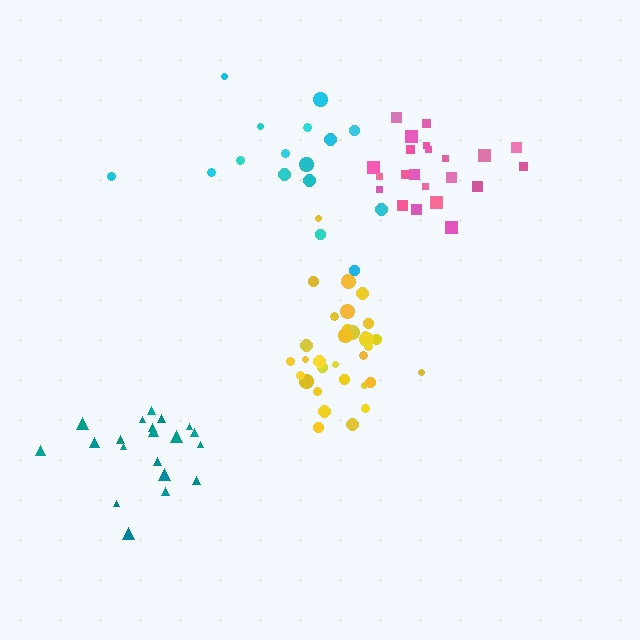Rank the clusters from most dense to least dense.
yellow, pink, teal, cyan.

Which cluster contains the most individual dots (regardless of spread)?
Yellow (33).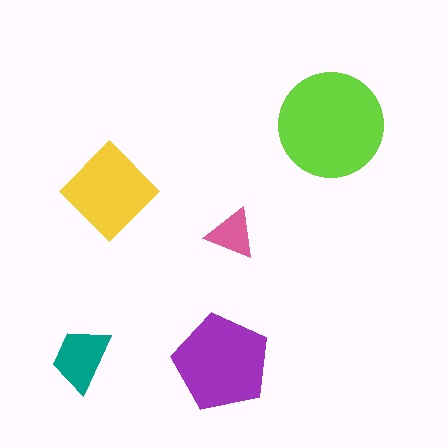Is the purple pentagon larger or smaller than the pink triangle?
Larger.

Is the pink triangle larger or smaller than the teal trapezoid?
Smaller.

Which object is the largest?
The lime circle.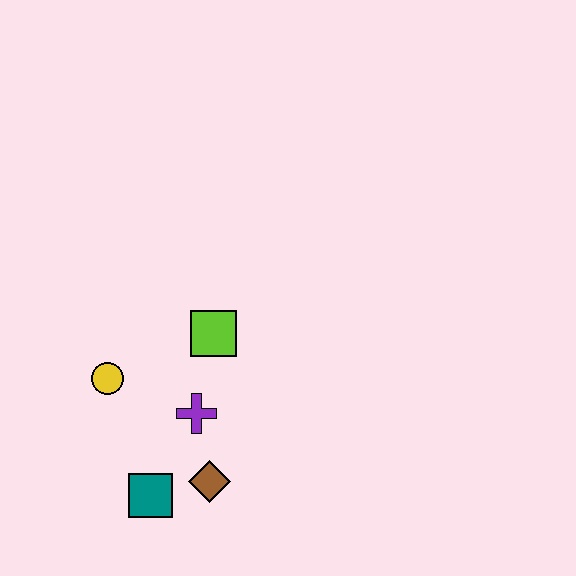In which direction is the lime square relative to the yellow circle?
The lime square is to the right of the yellow circle.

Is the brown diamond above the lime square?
No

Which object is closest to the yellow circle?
The purple cross is closest to the yellow circle.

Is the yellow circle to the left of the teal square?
Yes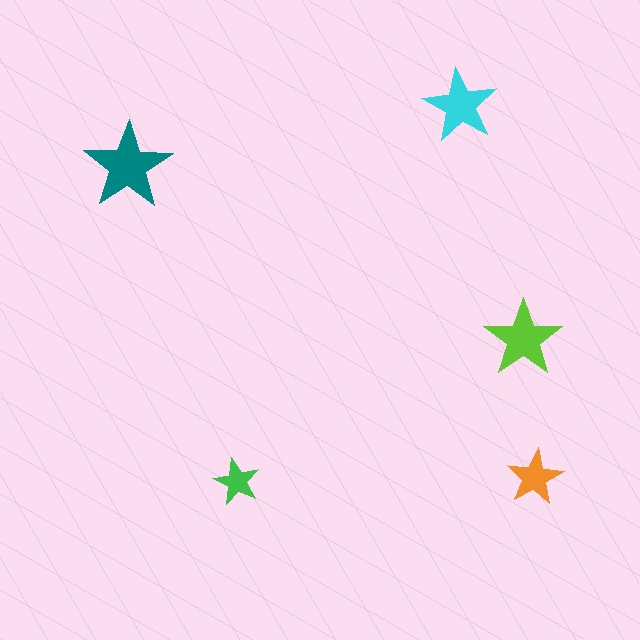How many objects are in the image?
There are 5 objects in the image.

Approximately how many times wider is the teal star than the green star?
About 2 times wider.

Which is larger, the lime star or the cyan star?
The lime one.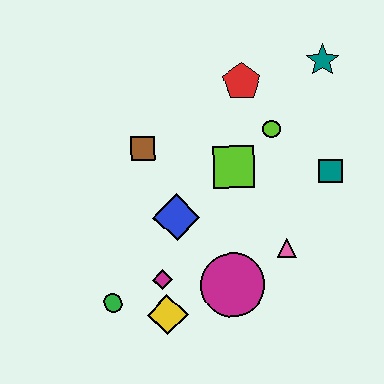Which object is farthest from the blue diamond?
The teal star is farthest from the blue diamond.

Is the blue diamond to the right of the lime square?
No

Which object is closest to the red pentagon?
The lime circle is closest to the red pentagon.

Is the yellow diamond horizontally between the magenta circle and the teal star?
No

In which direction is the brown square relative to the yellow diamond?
The brown square is above the yellow diamond.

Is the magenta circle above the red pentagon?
No